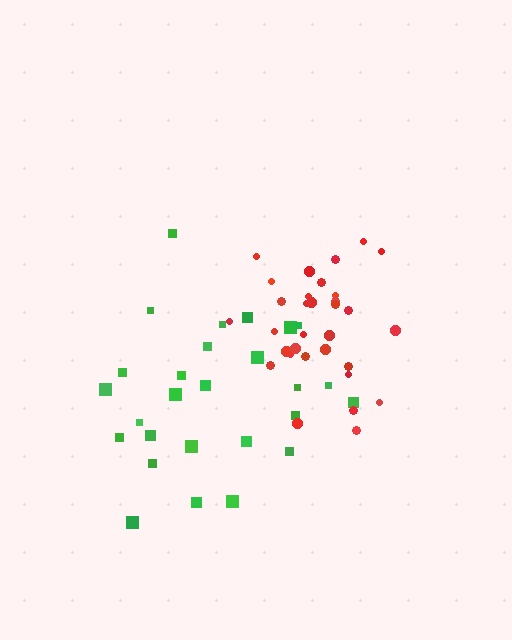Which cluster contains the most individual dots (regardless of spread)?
Red (32).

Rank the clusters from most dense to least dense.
red, green.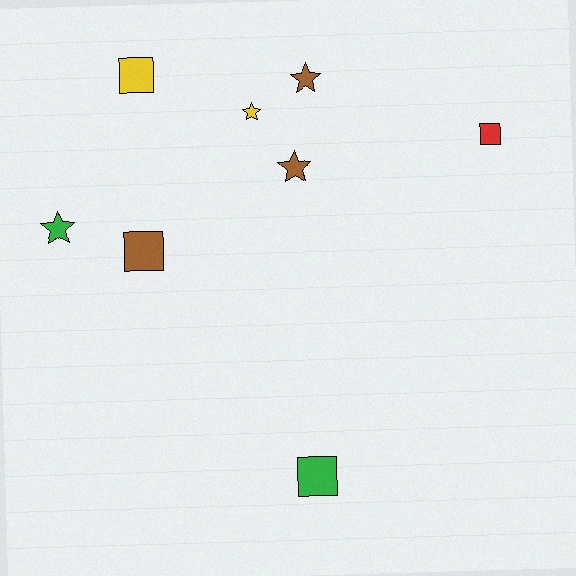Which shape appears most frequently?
Square, with 4 objects.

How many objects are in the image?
There are 8 objects.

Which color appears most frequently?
Brown, with 3 objects.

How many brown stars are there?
There are 2 brown stars.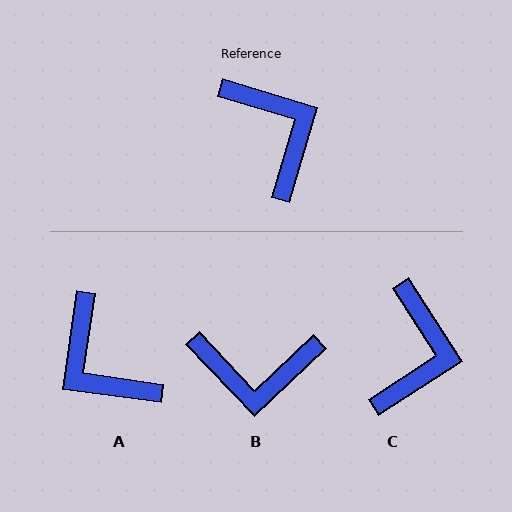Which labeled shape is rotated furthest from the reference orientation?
A, about 171 degrees away.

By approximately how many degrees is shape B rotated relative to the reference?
Approximately 120 degrees clockwise.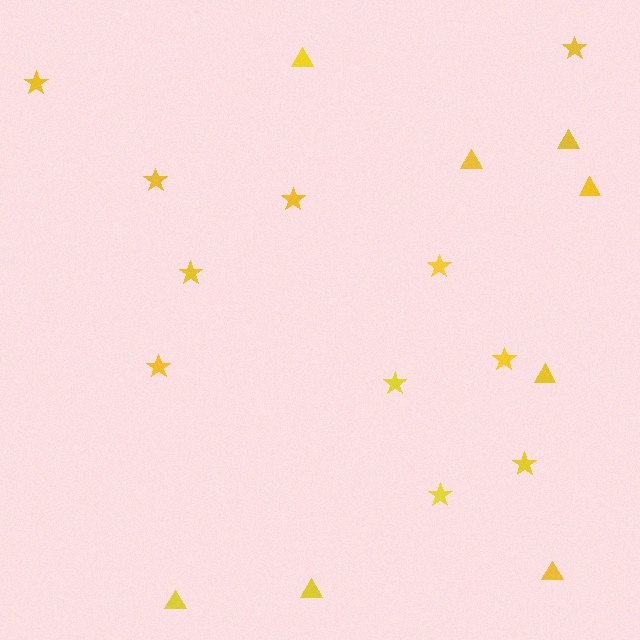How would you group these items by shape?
There are 2 groups: one group of triangles (8) and one group of stars (11).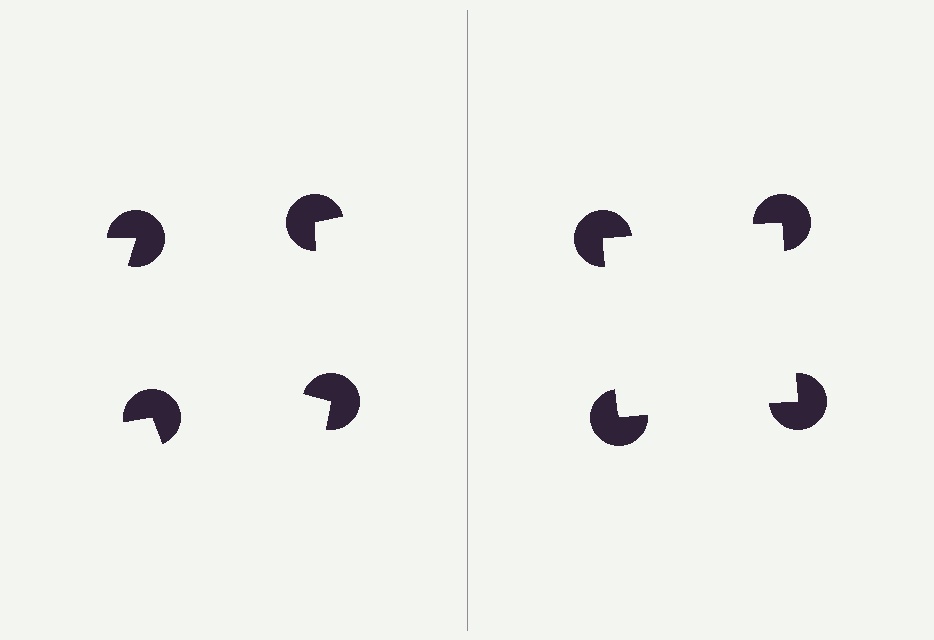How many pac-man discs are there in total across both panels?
8 — 4 on each side.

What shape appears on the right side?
An illusory square.